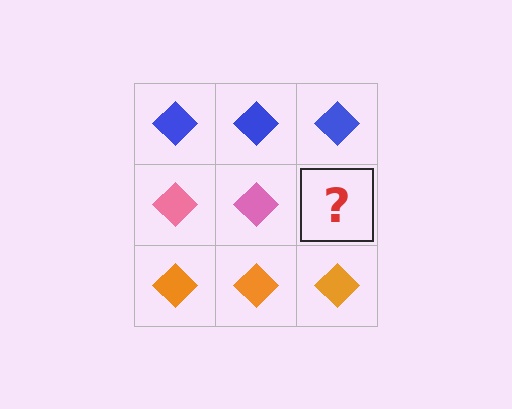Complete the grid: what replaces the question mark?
The question mark should be replaced with a pink diamond.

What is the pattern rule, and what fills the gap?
The rule is that each row has a consistent color. The gap should be filled with a pink diamond.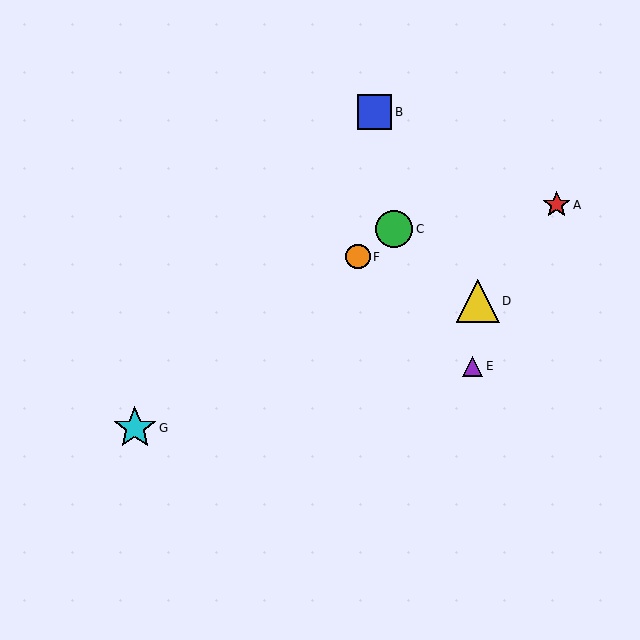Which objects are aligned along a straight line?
Objects C, F, G are aligned along a straight line.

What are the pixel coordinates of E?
Object E is at (473, 366).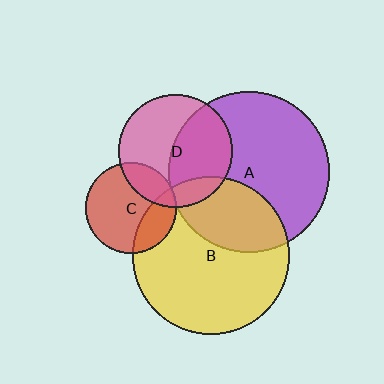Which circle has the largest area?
Circle A (purple).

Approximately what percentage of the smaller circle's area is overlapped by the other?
Approximately 5%.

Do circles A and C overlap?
Yes.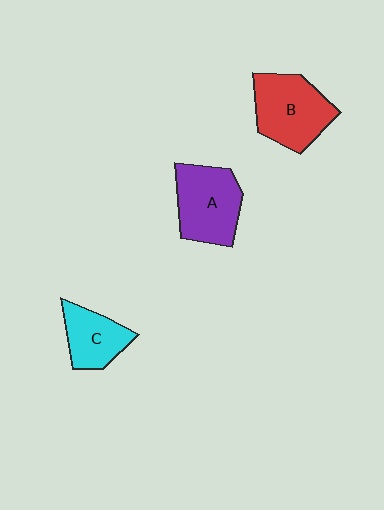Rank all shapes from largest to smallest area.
From largest to smallest: B (red), A (purple), C (cyan).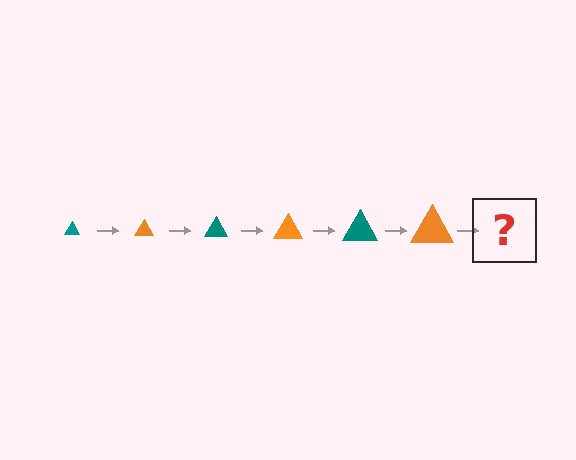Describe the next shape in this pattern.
It should be a teal triangle, larger than the previous one.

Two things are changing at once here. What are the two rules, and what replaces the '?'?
The two rules are that the triangle grows larger each step and the color cycles through teal and orange. The '?' should be a teal triangle, larger than the previous one.